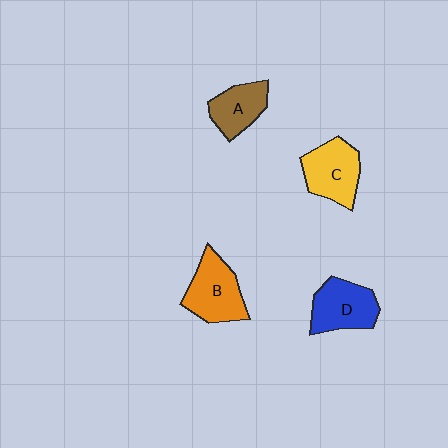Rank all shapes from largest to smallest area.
From largest to smallest: B (orange), C (yellow), D (blue), A (brown).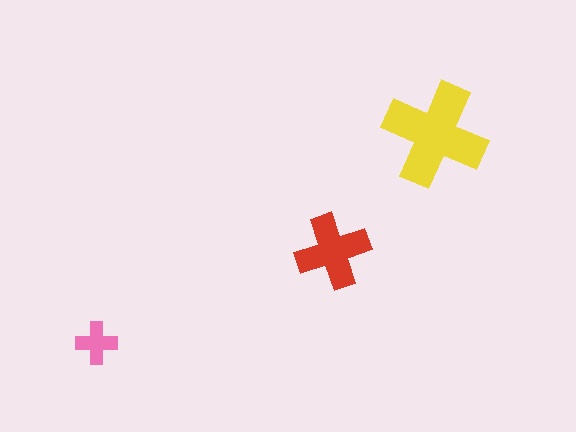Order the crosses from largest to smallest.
the yellow one, the red one, the pink one.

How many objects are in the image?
There are 3 objects in the image.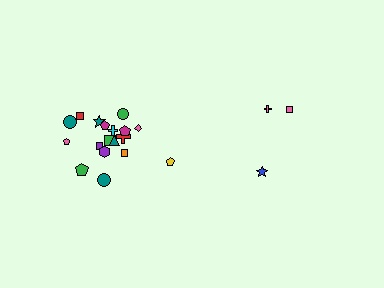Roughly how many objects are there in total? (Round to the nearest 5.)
Roughly 20 objects in total.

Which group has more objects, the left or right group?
The left group.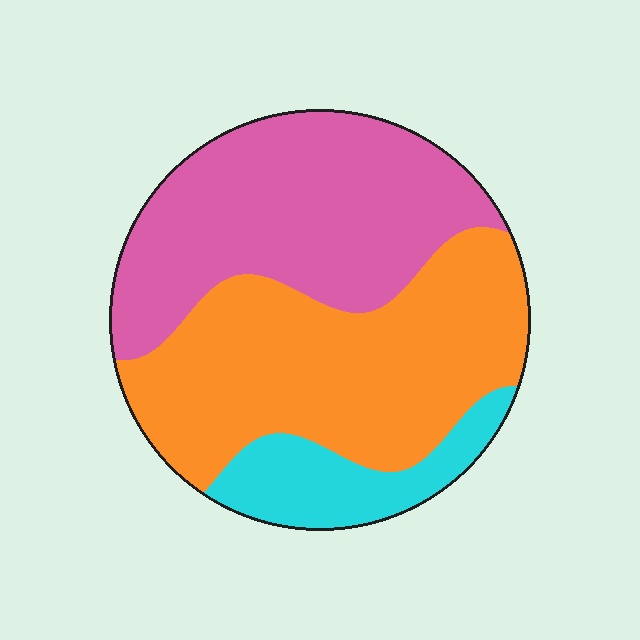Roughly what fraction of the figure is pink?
Pink covers around 40% of the figure.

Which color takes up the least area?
Cyan, at roughly 15%.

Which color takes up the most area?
Orange, at roughly 45%.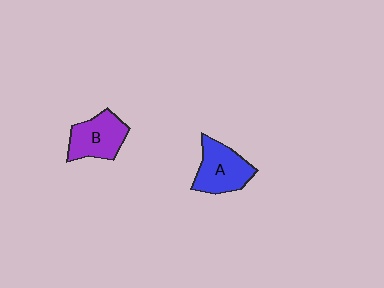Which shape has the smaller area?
Shape B (purple).